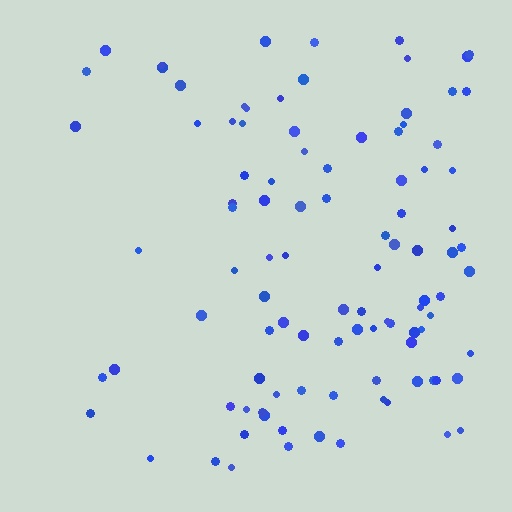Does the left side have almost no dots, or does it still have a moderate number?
Still a moderate number, just noticeably fewer than the right.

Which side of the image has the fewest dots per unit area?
The left.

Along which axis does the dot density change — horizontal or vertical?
Horizontal.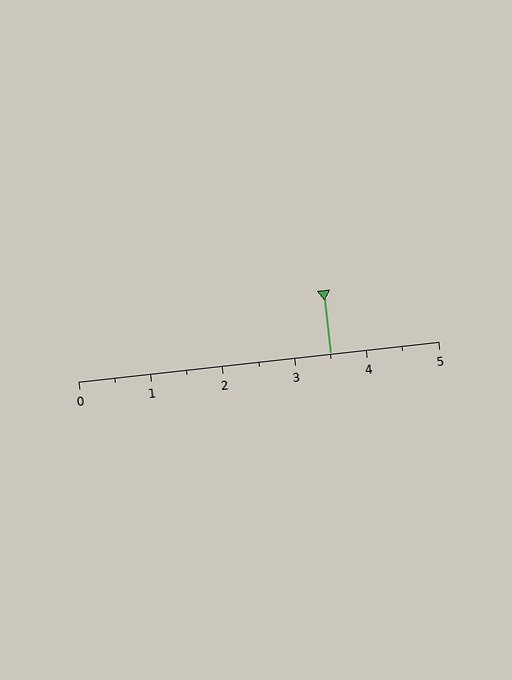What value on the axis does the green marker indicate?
The marker indicates approximately 3.5.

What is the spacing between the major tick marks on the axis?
The major ticks are spaced 1 apart.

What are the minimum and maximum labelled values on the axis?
The axis runs from 0 to 5.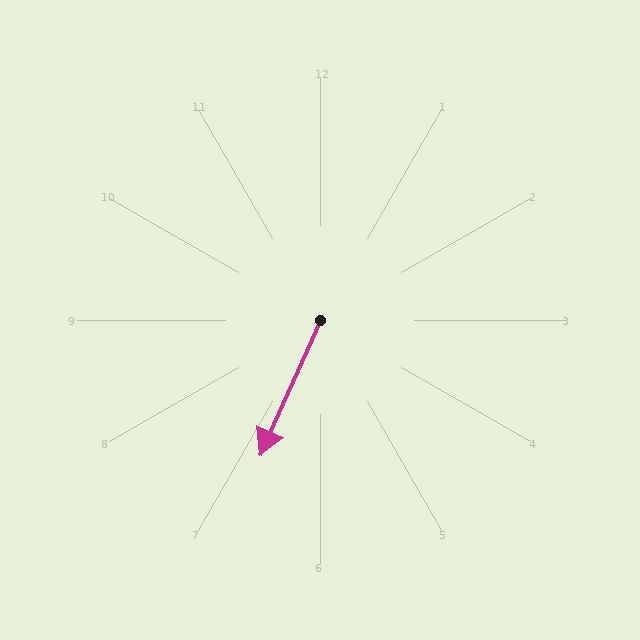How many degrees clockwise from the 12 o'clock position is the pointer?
Approximately 204 degrees.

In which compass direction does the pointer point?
Southwest.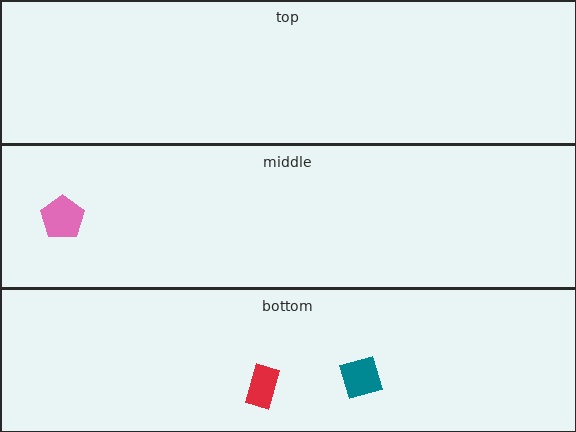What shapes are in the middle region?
The pink pentagon.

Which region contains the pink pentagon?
The middle region.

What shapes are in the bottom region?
The teal square, the red rectangle.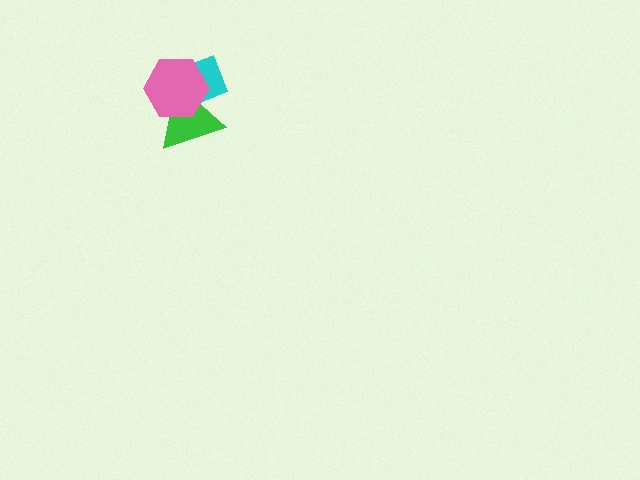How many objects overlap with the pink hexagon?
2 objects overlap with the pink hexagon.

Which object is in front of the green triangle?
The pink hexagon is in front of the green triangle.